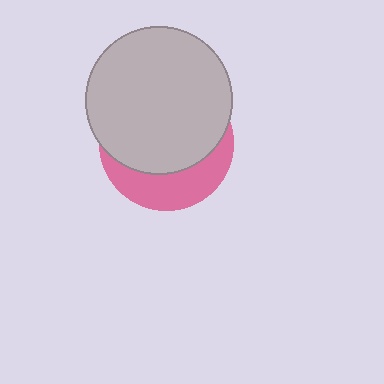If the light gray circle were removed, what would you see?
You would see the complete pink circle.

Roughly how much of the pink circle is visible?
A small part of it is visible (roughly 32%).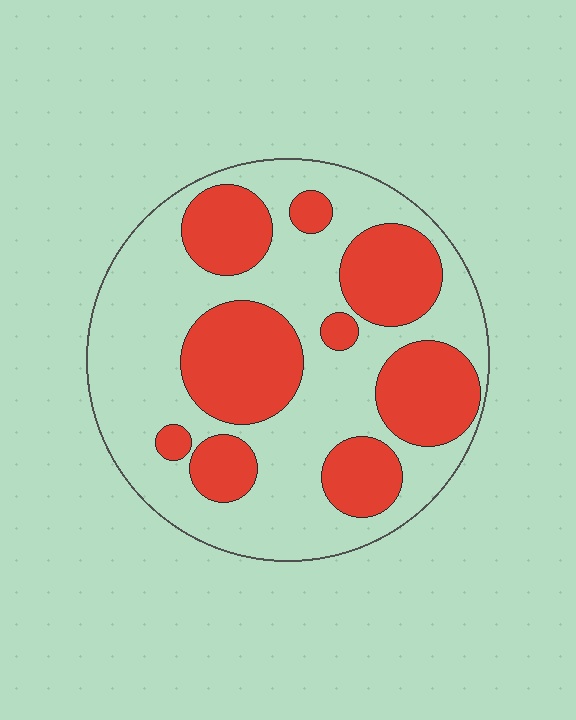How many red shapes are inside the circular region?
9.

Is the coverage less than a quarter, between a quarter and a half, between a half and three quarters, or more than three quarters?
Between a quarter and a half.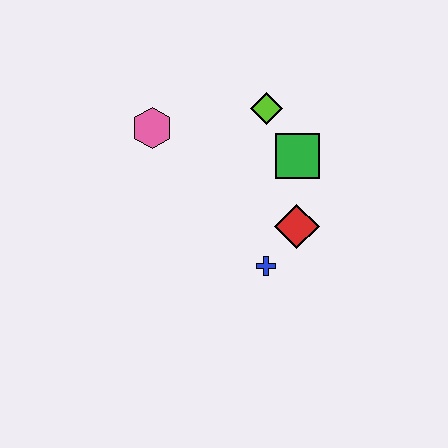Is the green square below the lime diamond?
Yes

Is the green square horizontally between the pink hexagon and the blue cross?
No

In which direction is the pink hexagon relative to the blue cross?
The pink hexagon is above the blue cross.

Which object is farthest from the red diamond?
The pink hexagon is farthest from the red diamond.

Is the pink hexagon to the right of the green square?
No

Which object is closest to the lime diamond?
The green square is closest to the lime diamond.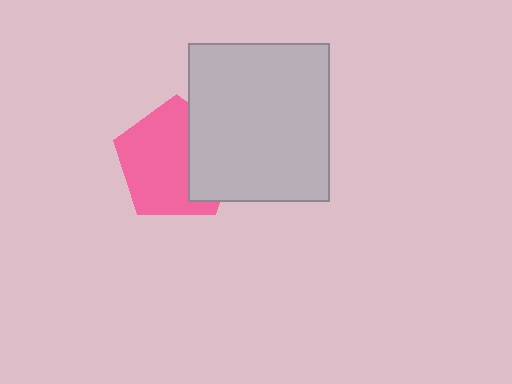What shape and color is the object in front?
The object in front is a light gray rectangle.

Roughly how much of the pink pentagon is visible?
Most of it is visible (roughly 66%).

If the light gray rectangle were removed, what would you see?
You would see the complete pink pentagon.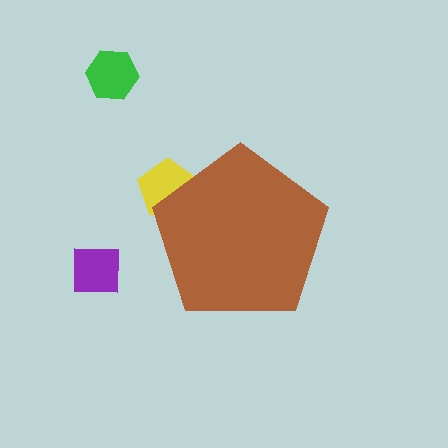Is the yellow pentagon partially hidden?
Yes, the yellow pentagon is partially hidden behind the brown pentagon.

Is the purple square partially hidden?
No, the purple square is fully visible.